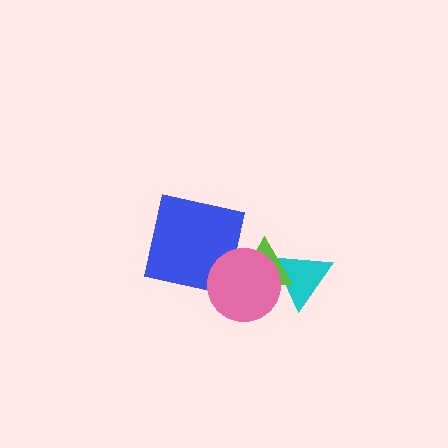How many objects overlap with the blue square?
1 object overlaps with the blue square.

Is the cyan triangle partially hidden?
Yes, it is partially covered by another shape.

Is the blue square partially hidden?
Yes, it is partially covered by another shape.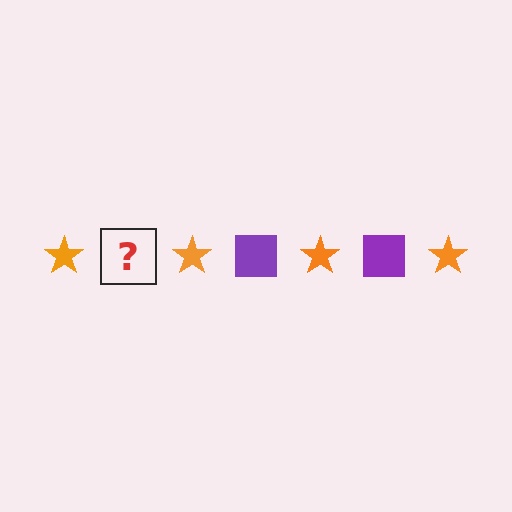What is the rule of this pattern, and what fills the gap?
The rule is that the pattern alternates between orange star and purple square. The gap should be filled with a purple square.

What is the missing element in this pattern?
The missing element is a purple square.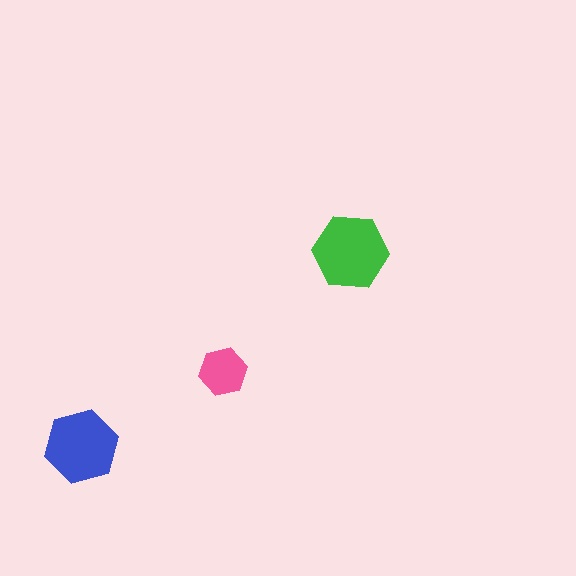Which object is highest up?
The green hexagon is topmost.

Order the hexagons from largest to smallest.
the green one, the blue one, the pink one.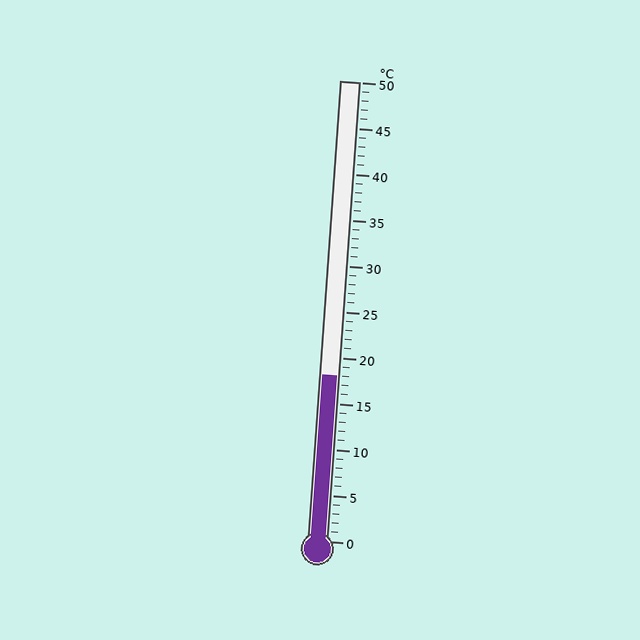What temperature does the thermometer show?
The thermometer shows approximately 18°C.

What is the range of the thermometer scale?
The thermometer scale ranges from 0°C to 50°C.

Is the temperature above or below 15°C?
The temperature is above 15°C.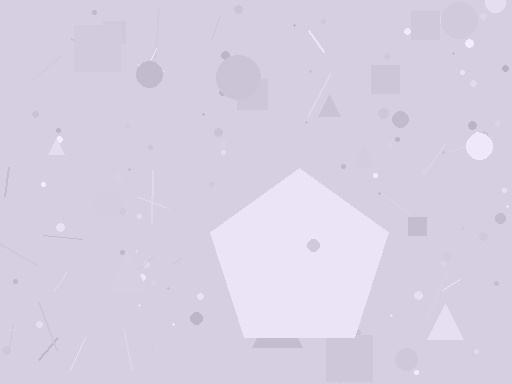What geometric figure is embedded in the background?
A pentagon is embedded in the background.